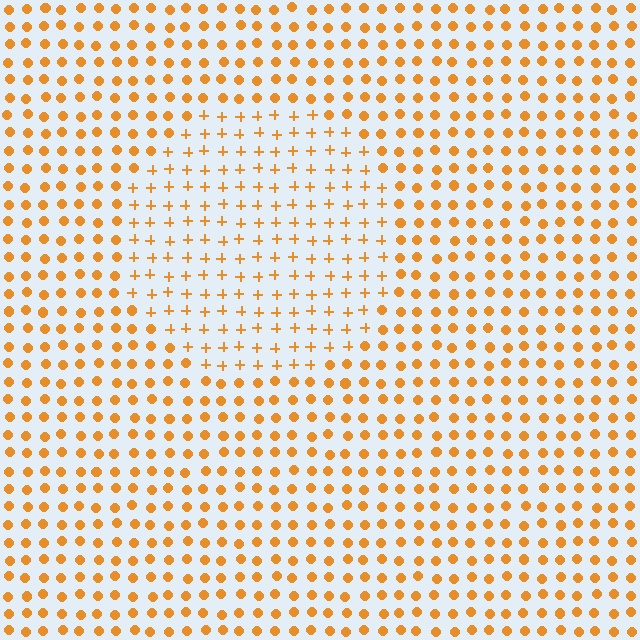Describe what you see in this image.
The image is filled with small orange elements arranged in a uniform grid. A circle-shaped region contains plus signs, while the surrounding area contains circles. The boundary is defined purely by the change in element shape.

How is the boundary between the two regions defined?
The boundary is defined by a change in element shape: plus signs inside vs. circles outside. All elements share the same color and spacing.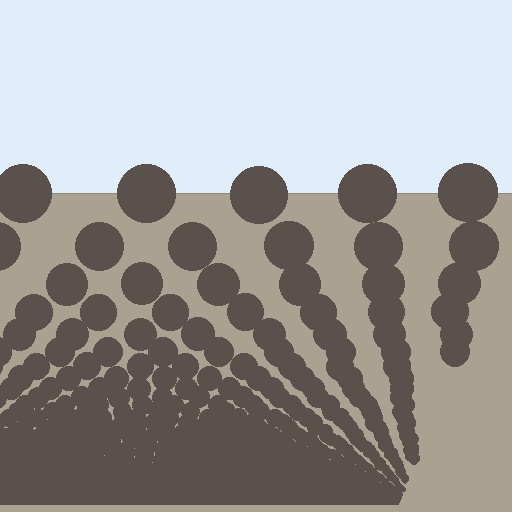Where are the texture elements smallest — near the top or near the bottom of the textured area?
Near the bottom.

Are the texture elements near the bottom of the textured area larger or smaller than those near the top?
Smaller. The gradient is inverted — elements near the bottom are smaller and denser.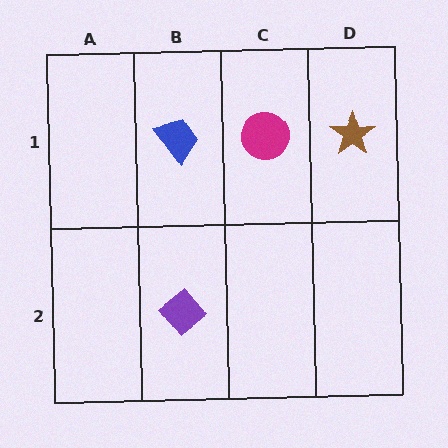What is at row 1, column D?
A brown star.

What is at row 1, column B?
A blue trapezoid.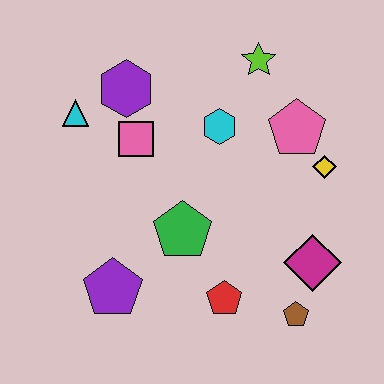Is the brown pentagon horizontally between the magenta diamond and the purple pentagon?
Yes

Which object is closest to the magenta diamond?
The brown pentagon is closest to the magenta diamond.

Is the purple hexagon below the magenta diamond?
No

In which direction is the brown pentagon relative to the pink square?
The brown pentagon is below the pink square.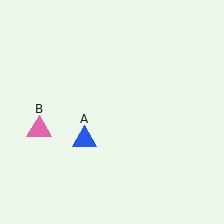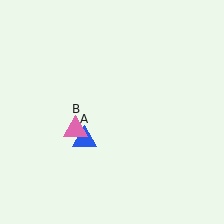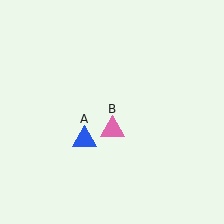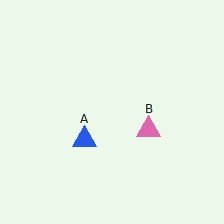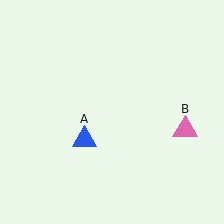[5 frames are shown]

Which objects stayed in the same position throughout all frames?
Blue triangle (object A) remained stationary.